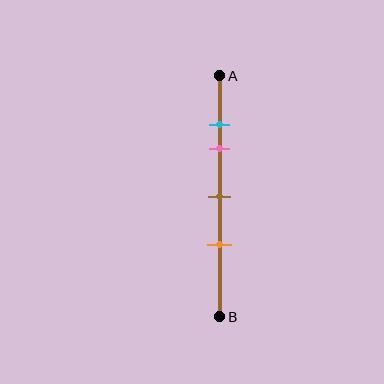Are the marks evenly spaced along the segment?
No, the marks are not evenly spaced.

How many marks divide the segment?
There are 4 marks dividing the segment.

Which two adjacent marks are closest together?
The cyan and pink marks are the closest adjacent pair.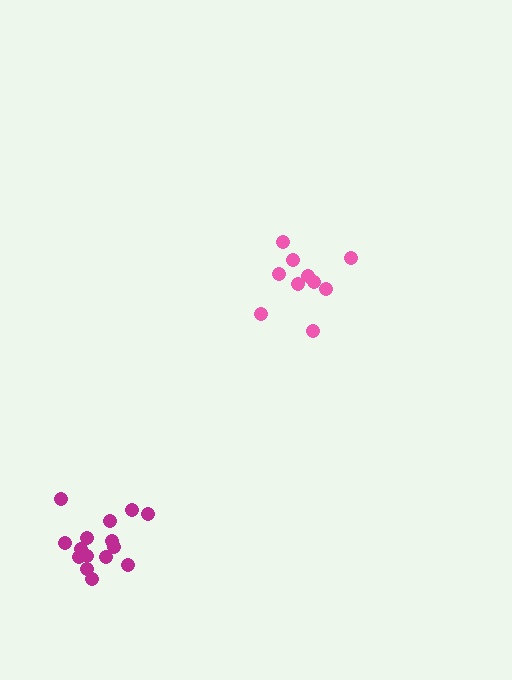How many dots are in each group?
Group 1: 10 dots, Group 2: 15 dots (25 total).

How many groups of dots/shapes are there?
There are 2 groups.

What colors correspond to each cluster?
The clusters are colored: pink, magenta.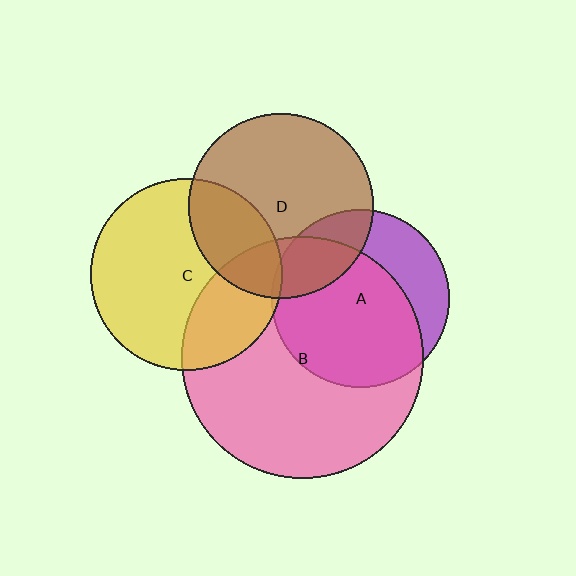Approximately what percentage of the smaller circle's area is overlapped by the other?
Approximately 70%.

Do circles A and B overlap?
Yes.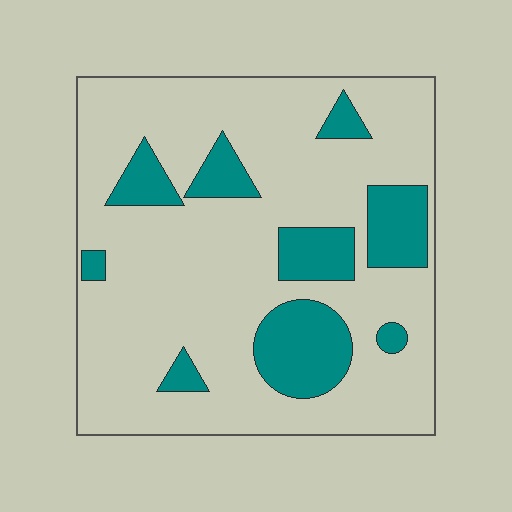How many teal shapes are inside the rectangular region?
9.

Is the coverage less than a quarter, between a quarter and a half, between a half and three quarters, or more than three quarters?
Less than a quarter.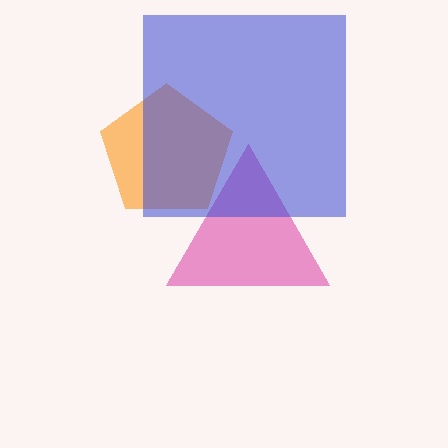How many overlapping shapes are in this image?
There are 3 overlapping shapes in the image.